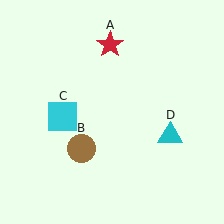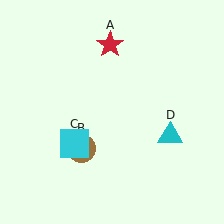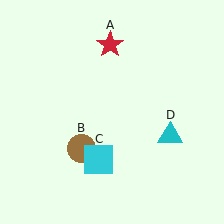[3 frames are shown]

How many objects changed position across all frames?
1 object changed position: cyan square (object C).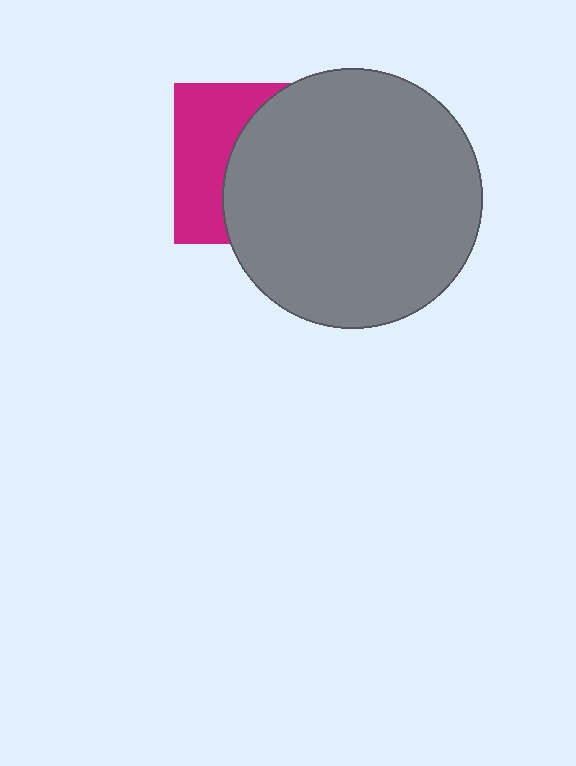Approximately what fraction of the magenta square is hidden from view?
Roughly 61% of the magenta square is hidden behind the gray circle.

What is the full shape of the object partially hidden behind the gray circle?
The partially hidden object is a magenta square.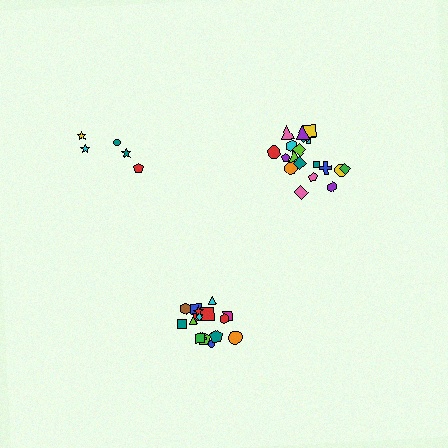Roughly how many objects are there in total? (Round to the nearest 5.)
Roughly 45 objects in total.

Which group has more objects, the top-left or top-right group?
The top-right group.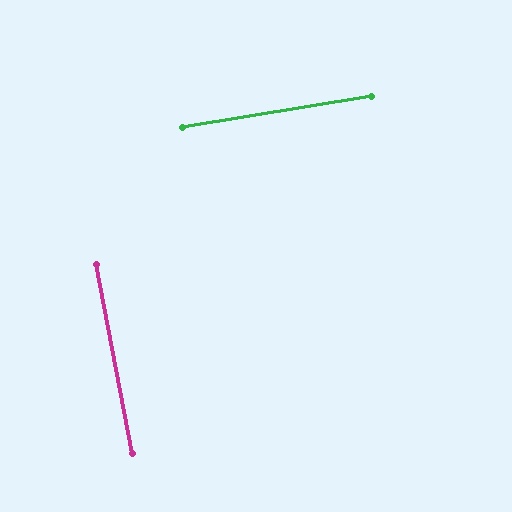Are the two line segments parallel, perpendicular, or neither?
Perpendicular — they meet at approximately 89°.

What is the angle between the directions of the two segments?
Approximately 89 degrees.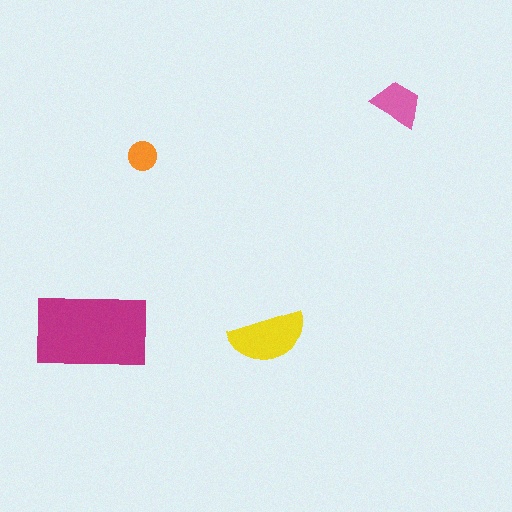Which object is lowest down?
The yellow semicircle is bottommost.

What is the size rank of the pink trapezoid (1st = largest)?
3rd.